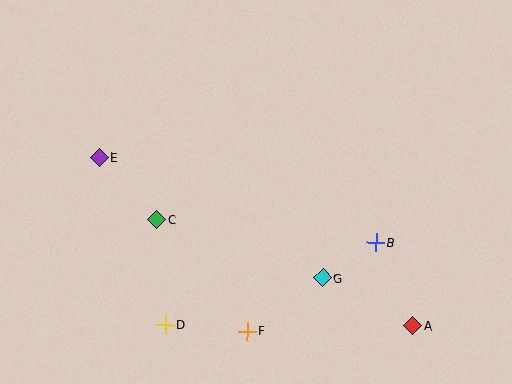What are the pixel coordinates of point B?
Point B is at (376, 243).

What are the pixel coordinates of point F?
Point F is at (247, 331).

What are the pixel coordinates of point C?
Point C is at (157, 220).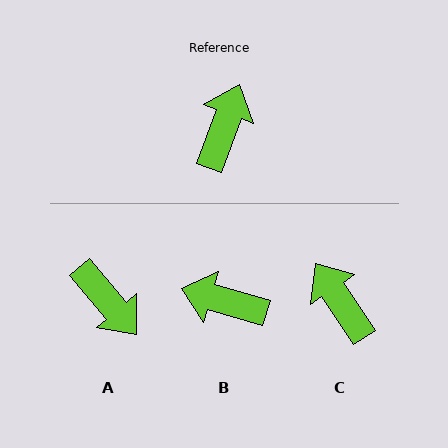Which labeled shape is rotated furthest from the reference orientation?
A, about 119 degrees away.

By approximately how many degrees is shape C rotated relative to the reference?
Approximately 54 degrees counter-clockwise.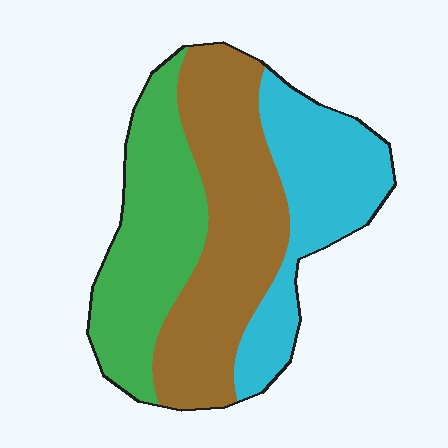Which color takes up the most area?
Brown, at roughly 40%.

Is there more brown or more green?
Brown.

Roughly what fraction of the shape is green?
Green covers 31% of the shape.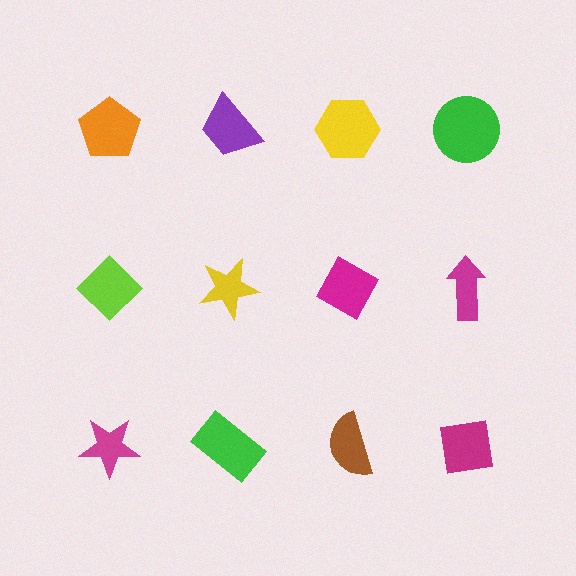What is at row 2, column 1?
A lime diamond.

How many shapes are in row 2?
4 shapes.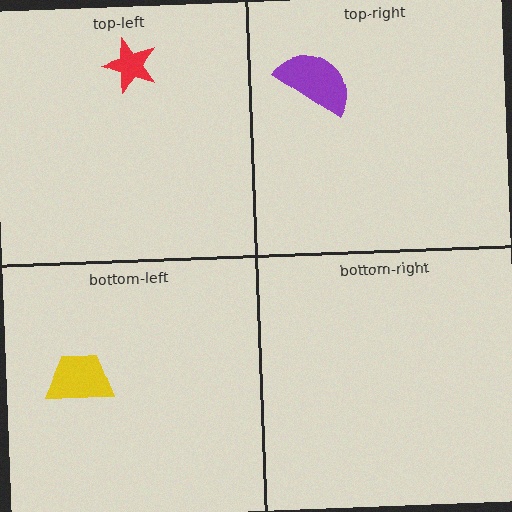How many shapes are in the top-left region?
1.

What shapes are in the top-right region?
The purple semicircle.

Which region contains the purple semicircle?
The top-right region.